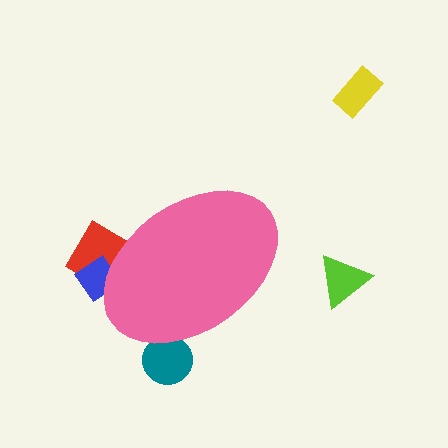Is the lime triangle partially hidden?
No, the lime triangle is fully visible.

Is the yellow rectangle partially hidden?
No, the yellow rectangle is fully visible.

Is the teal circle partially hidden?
Yes, the teal circle is partially hidden behind the pink ellipse.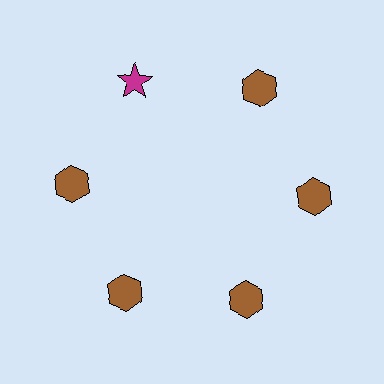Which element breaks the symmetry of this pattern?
The magenta star at roughly the 11 o'clock position breaks the symmetry. All other shapes are brown hexagons.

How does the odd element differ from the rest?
It differs in both color (magenta instead of brown) and shape (star instead of hexagon).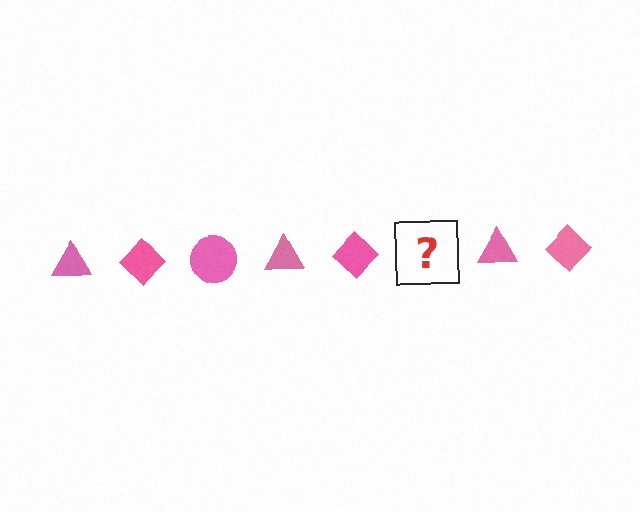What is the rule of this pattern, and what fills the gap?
The rule is that the pattern cycles through triangle, diamond, circle shapes in pink. The gap should be filled with a pink circle.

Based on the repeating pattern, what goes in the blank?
The blank should be a pink circle.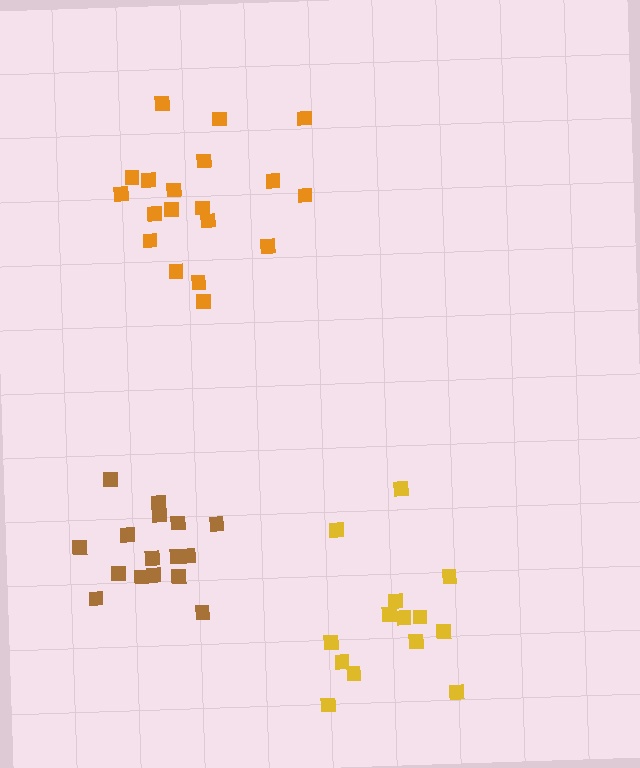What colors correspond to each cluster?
The clusters are colored: yellow, brown, orange.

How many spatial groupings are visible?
There are 3 spatial groupings.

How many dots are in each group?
Group 1: 14 dots, Group 2: 16 dots, Group 3: 19 dots (49 total).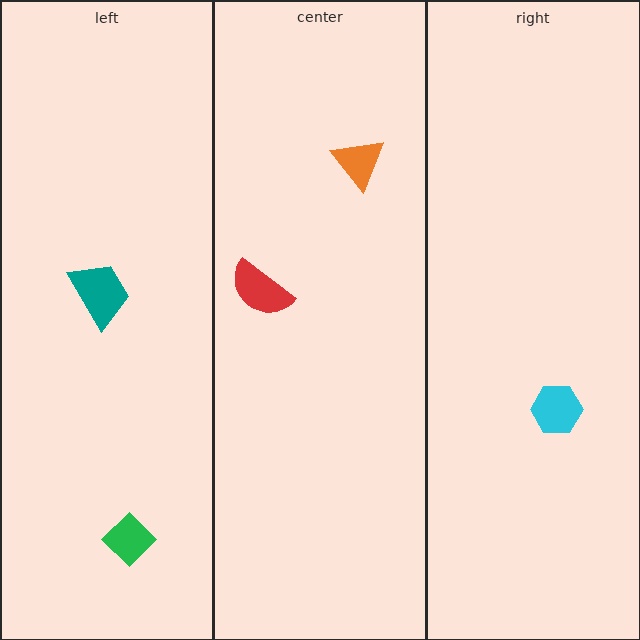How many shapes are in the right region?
1.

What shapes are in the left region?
The green diamond, the teal trapezoid.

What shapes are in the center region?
The orange triangle, the red semicircle.